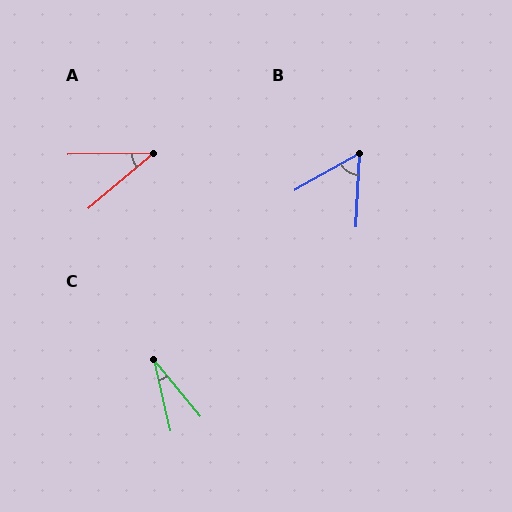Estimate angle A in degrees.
Approximately 40 degrees.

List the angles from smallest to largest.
C (26°), A (40°), B (58°).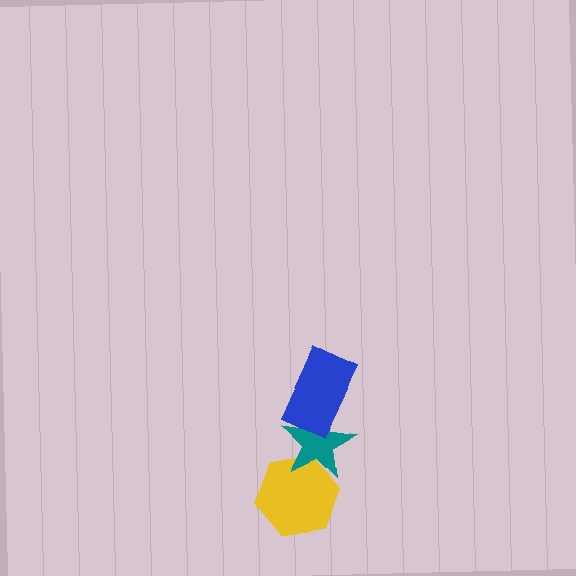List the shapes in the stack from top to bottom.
From top to bottom: the blue rectangle, the teal star, the yellow hexagon.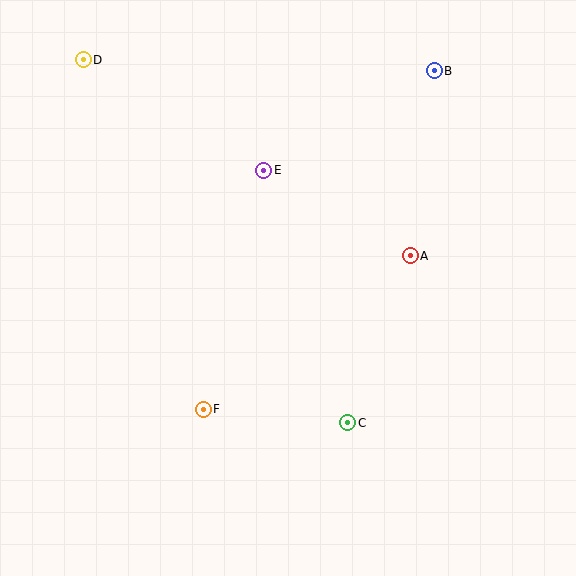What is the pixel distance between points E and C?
The distance between E and C is 266 pixels.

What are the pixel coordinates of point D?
Point D is at (83, 60).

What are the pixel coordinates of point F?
Point F is at (203, 409).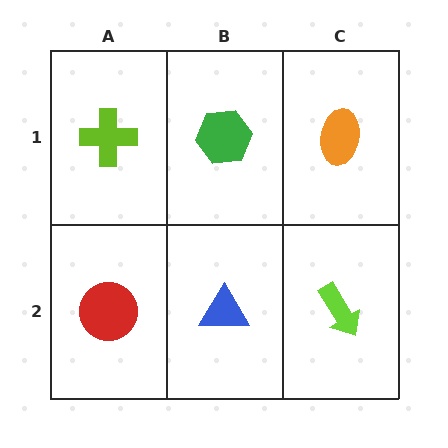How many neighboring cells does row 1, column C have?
2.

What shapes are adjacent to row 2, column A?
A lime cross (row 1, column A), a blue triangle (row 2, column B).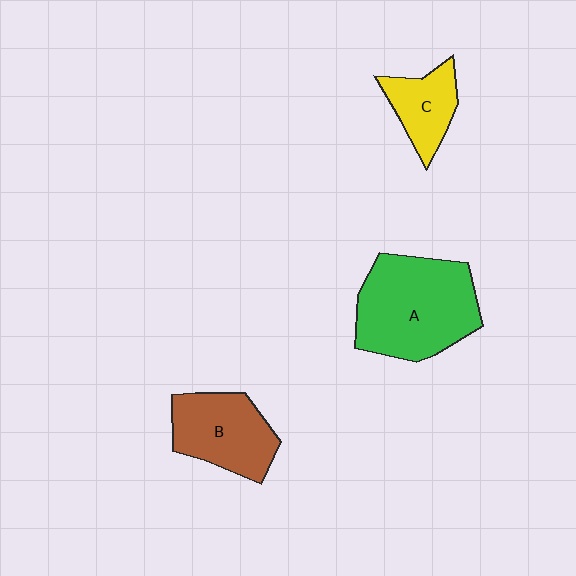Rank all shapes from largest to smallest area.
From largest to smallest: A (green), B (brown), C (yellow).